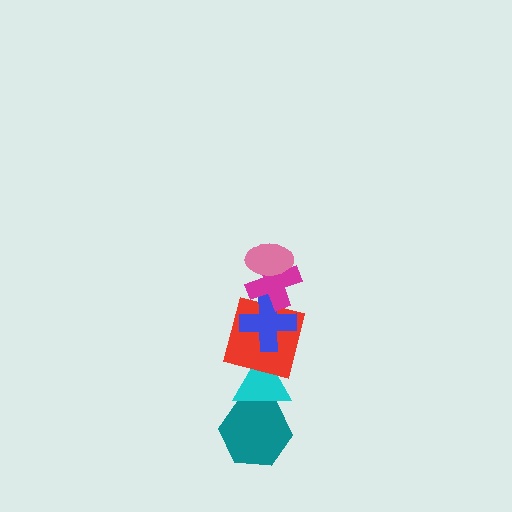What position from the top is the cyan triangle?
The cyan triangle is 5th from the top.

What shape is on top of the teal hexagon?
The cyan triangle is on top of the teal hexagon.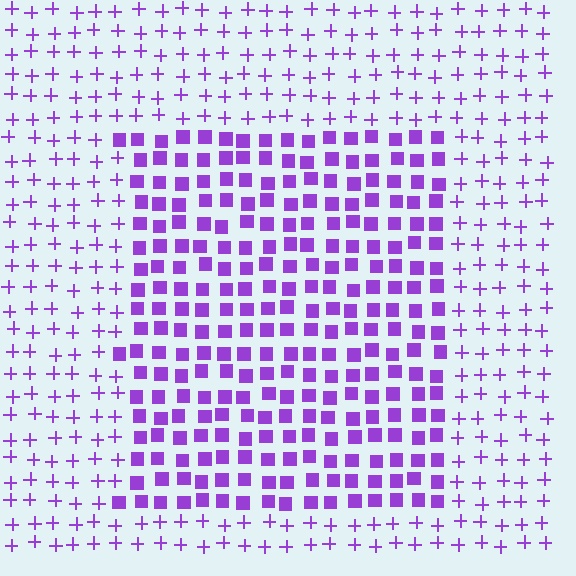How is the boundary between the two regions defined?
The boundary is defined by a change in element shape: squares inside vs. plus signs outside. All elements share the same color and spacing.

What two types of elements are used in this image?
The image uses squares inside the rectangle region and plus signs outside it.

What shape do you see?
I see a rectangle.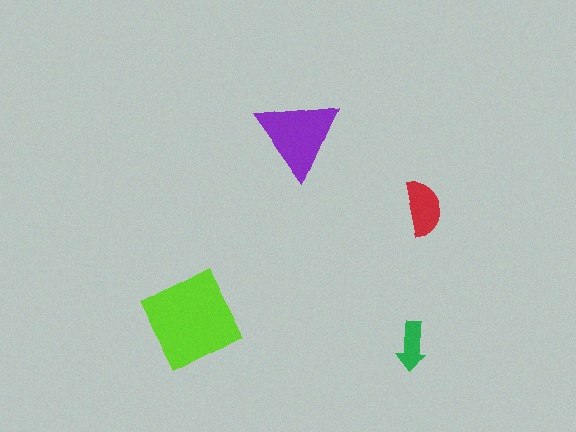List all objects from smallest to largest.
The green arrow, the red semicircle, the purple triangle, the lime square.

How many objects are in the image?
There are 4 objects in the image.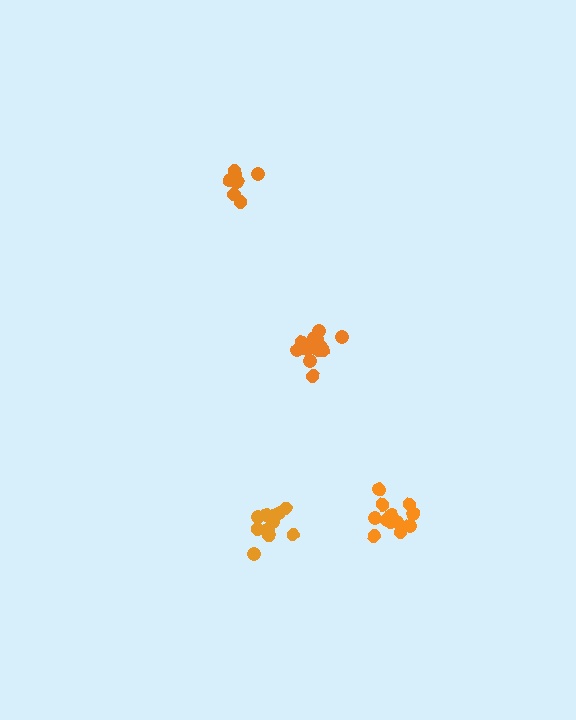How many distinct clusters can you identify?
There are 4 distinct clusters.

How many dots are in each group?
Group 1: 14 dots, Group 2: 13 dots, Group 3: 8 dots, Group 4: 12 dots (47 total).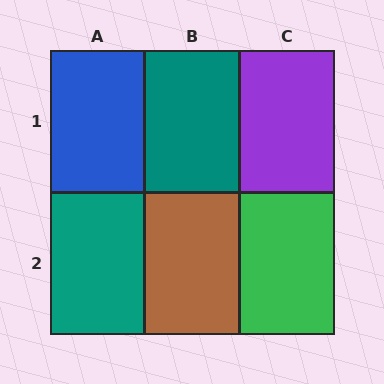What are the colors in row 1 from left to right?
Blue, teal, purple.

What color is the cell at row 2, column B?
Brown.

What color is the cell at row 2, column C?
Green.